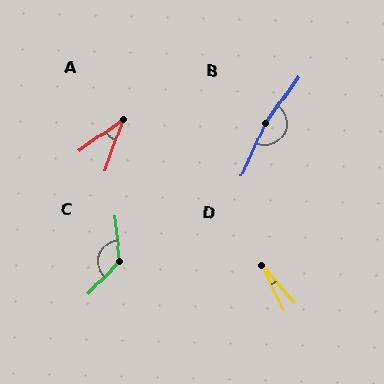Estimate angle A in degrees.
Approximately 34 degrees.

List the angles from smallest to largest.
D (16°), A (34°), C (131°), B (168°).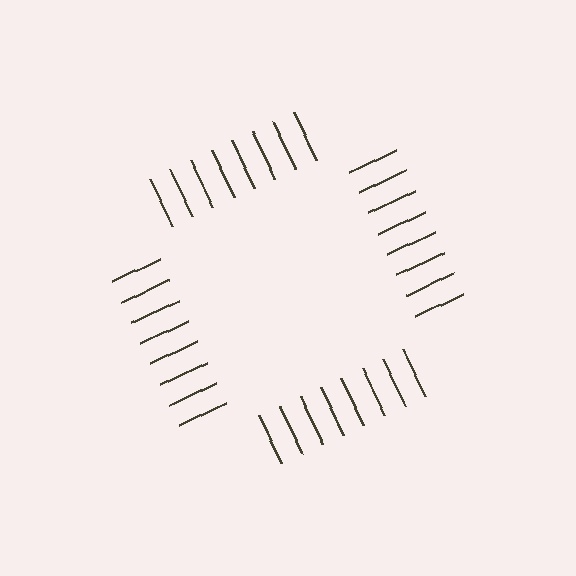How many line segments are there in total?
32 — 8 along each of the 4 edges.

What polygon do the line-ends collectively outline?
An illusory square — the line segments terminate on its edges but no continuous stroke is drawn.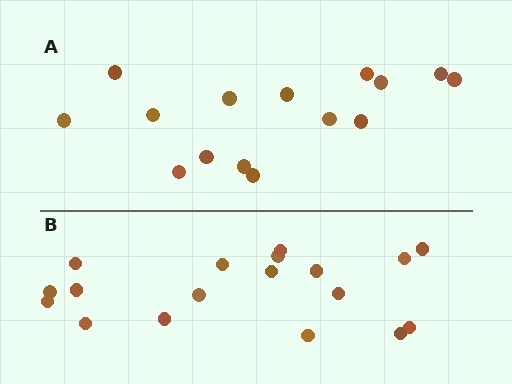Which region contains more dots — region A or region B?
Region B (the bottom region) has more dots.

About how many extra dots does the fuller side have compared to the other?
Region B has just a few more — roughly 2 or 3 more dots than region A.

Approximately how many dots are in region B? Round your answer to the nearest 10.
About 20 dots. (The exact count is 18, which rounds to 20.)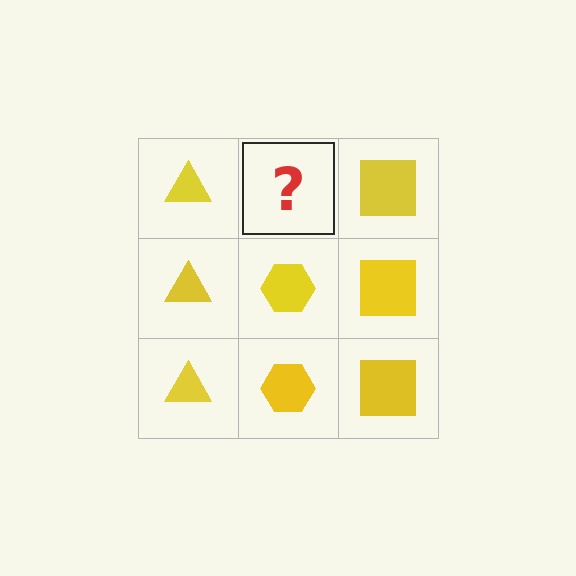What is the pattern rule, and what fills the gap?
The rule is that each column has a consistent shape. The gap should be filled with a yellow hexagon.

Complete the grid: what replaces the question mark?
The question mark should be replaced with a yellow hexagon.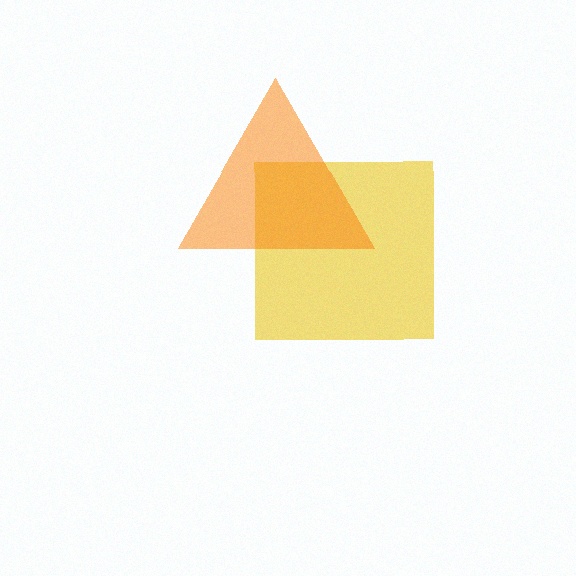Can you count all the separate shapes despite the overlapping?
Yes, there are 2 separate shapes.